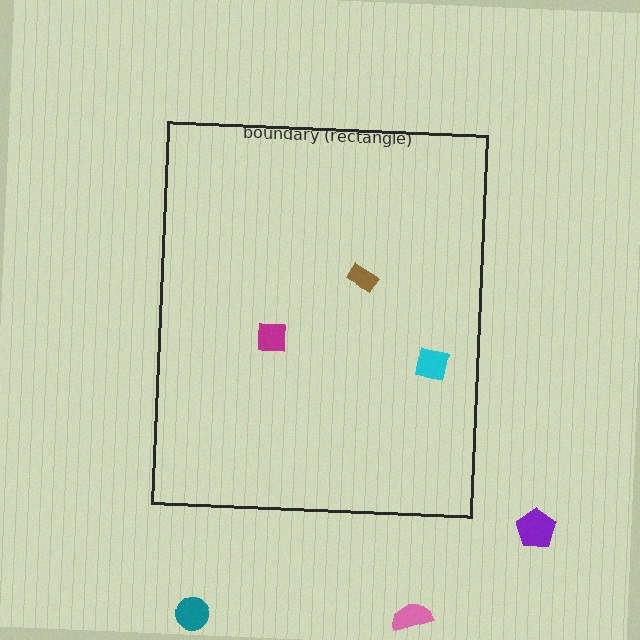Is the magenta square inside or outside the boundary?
Inside.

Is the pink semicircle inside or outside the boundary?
Outside.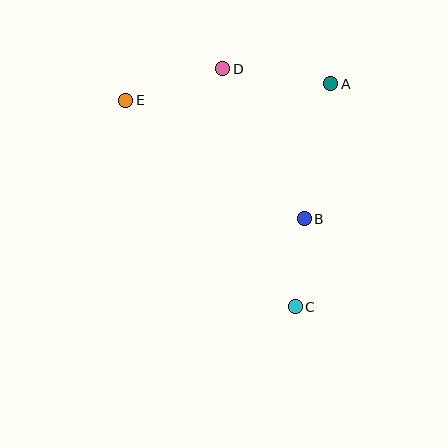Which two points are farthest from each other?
Points C and E are farthest from each other.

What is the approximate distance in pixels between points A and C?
The distance between A and C is approximately 226 pixels.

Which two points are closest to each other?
Points B and C are closest to each other.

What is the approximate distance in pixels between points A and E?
The distance between A and E is approximately 206 pixels.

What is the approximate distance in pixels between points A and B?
The distance between A and B is approximately 137 pixels.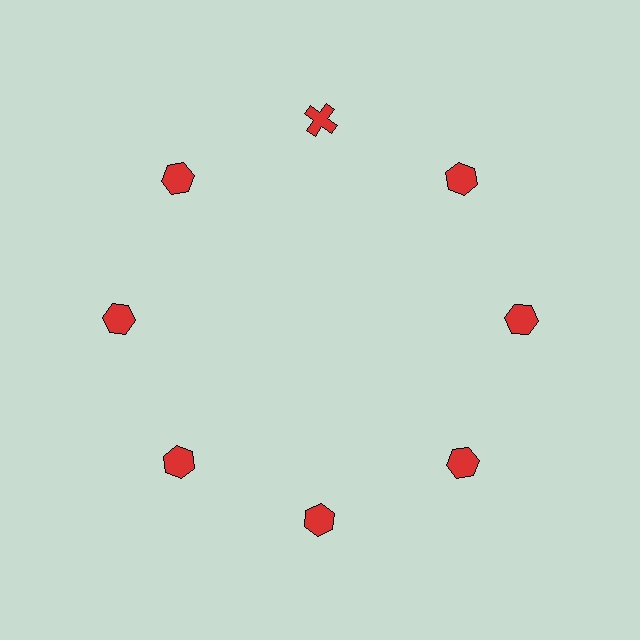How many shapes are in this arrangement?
There are 8 shapes arranged in a ring pattern.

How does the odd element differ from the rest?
It has a different shape: cross instead of hexagon.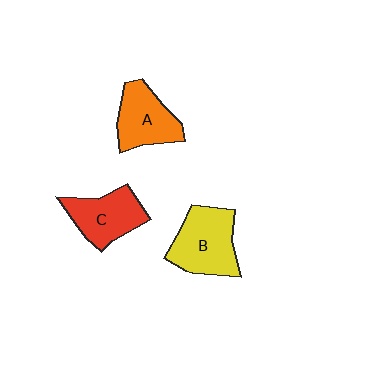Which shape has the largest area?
Shape B (yellow).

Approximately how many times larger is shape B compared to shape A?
Approximately 1.2 times.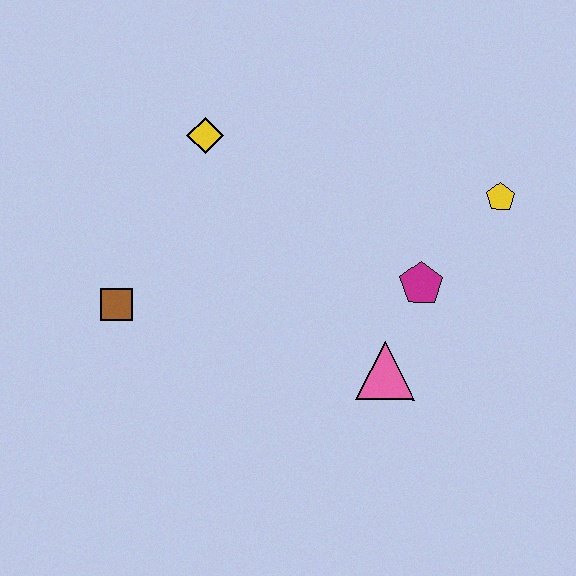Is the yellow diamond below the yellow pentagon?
No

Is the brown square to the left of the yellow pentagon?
Yes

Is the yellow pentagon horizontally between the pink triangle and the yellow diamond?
No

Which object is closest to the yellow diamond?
The brown square is closest to the yellow diamond.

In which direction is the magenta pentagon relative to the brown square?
The magenta pentagon is to the right of the brown square.